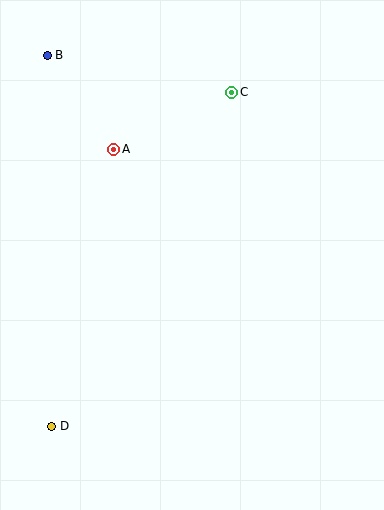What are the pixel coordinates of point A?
Point A is at (114, 149).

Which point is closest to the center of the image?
Point A at (114, 149) is closest to the center.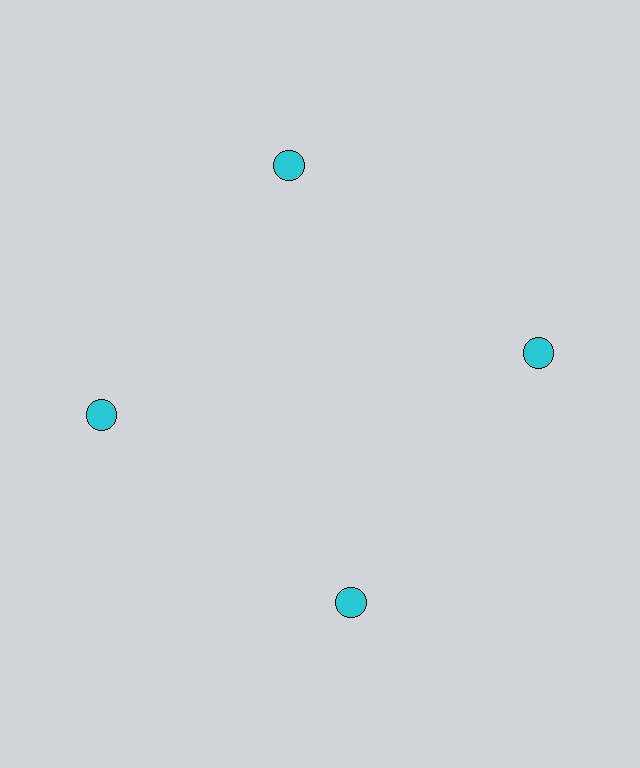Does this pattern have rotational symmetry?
Yes, this pattern has 4-fold rotational symmetry. It looks the same after rotating 90 degrees around the center.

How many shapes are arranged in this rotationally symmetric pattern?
There are 4 shapes, arranged in 4 groups of 1.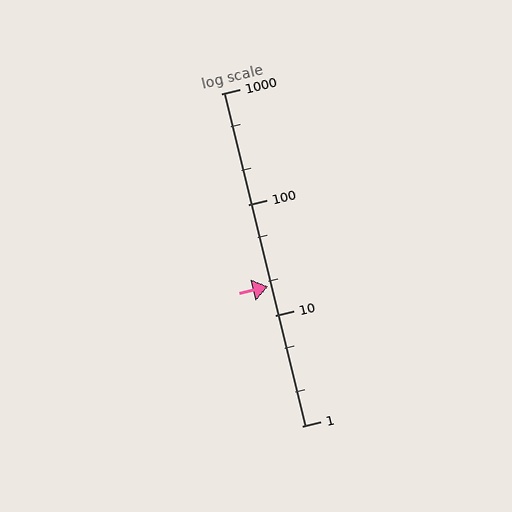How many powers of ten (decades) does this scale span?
The scale spans 3 decades, from 1 to 1000.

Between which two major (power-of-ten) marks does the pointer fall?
The pointer is between 10 and 100.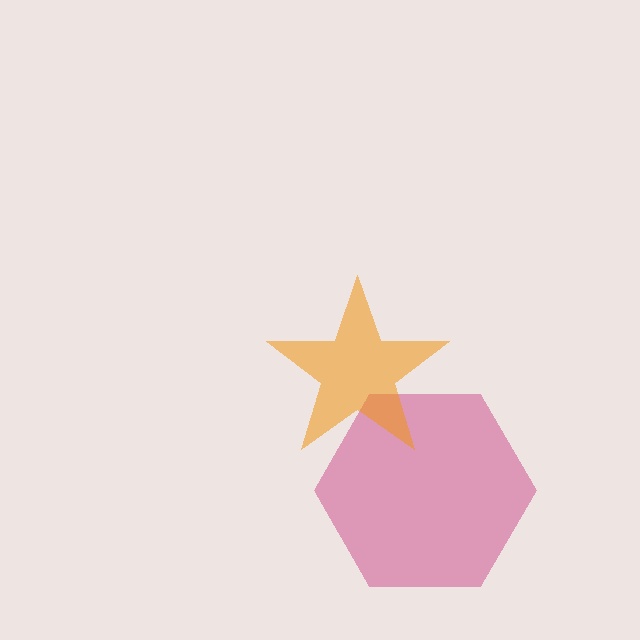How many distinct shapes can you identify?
There are 2 distinct shapes: a magenta hexagon, an orange star.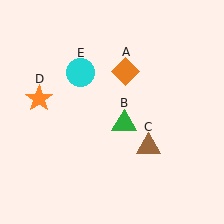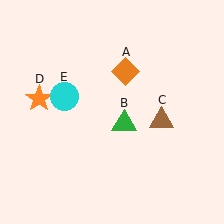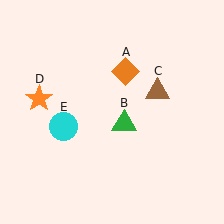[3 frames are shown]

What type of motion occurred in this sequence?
The brown triangle (object C), cyan circle (object E) rotated counterclockwise around the center of the scene.